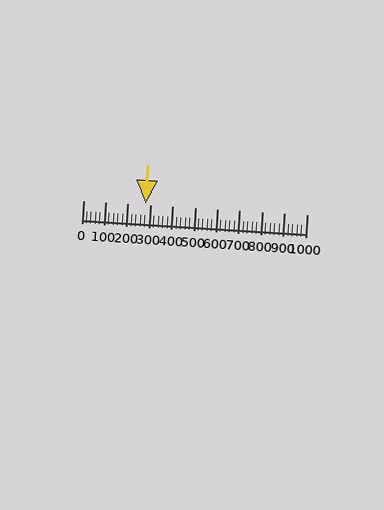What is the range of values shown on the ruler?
The ruler shows values from 0 to 1000.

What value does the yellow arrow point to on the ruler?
The yellow arrow points to approximately 280.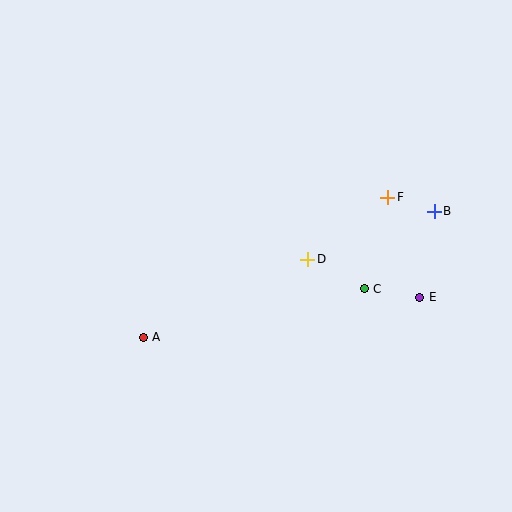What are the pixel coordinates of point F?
Point F is at (388, 197).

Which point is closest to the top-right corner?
Point B is closest to the top-right corner.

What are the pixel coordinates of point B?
Point B is at (434, 211).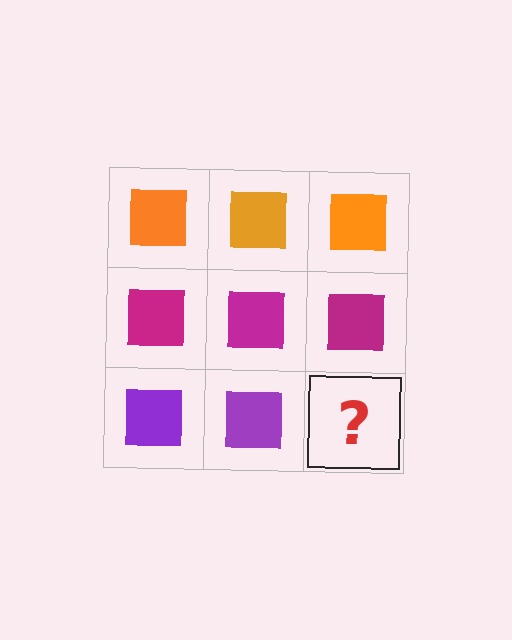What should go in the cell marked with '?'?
The missing cell should contain a purple square.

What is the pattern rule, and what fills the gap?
The rule is that each row has a consistent color. The gap should be filled with a purple square.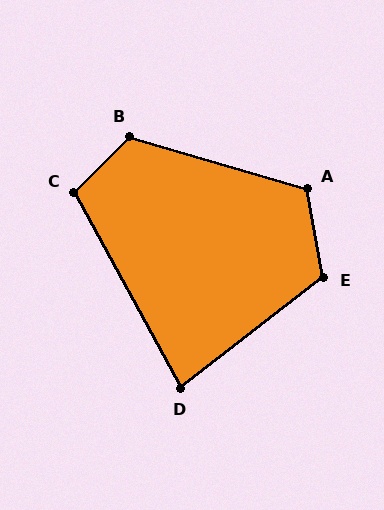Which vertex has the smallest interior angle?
D, at approximately 81 degrees.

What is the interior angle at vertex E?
Approximately 118 degrees (obtuse).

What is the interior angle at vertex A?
Approximately 116 degrees (obtuse).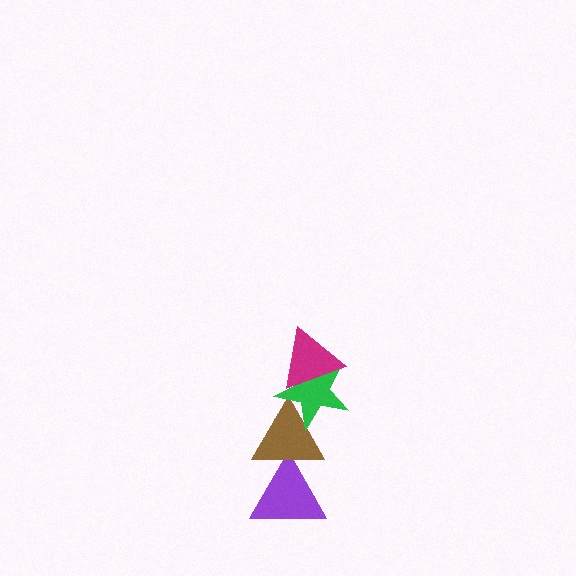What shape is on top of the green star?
The magenta triangle is on top of the green star.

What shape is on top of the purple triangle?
The brown triangle is on top of the purple triangle.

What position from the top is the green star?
The green star is 2nd from the top.